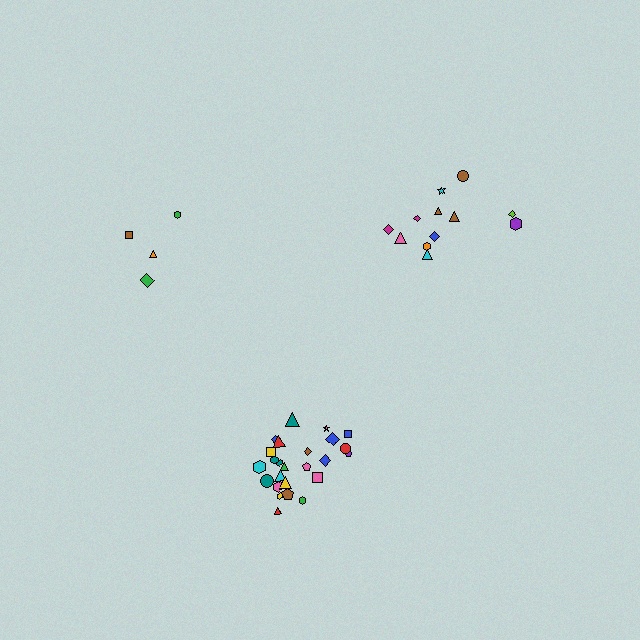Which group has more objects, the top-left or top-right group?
The top-right group.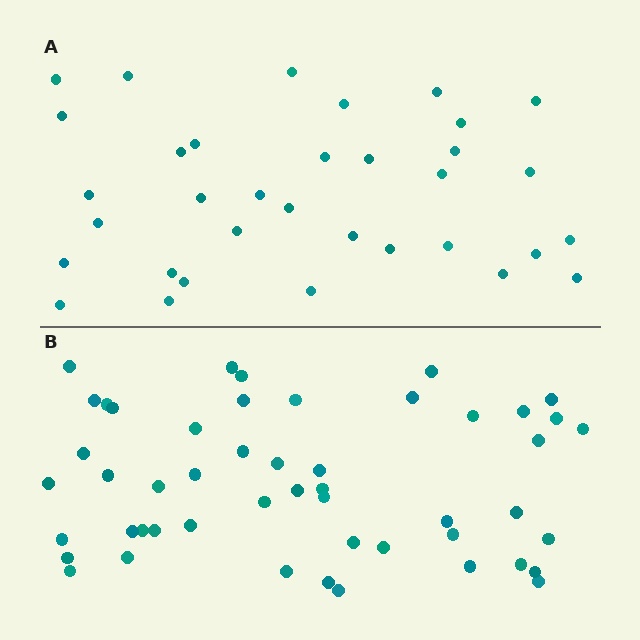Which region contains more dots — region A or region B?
Region B (the bottom region) has more dots.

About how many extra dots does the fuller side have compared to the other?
Region B has approximately 15 more dots than region A.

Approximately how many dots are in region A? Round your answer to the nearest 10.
About 30 dots. (The exact count is 34, which rounds to 30.)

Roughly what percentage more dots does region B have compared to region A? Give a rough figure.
About 45% more.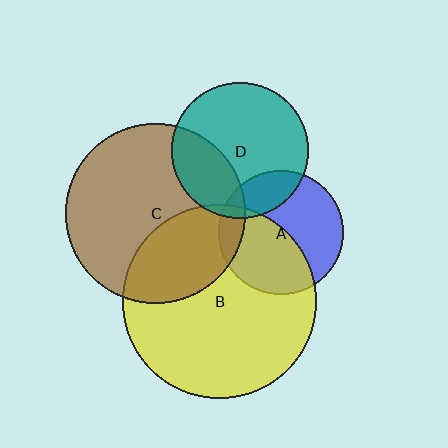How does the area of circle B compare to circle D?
Approximately 2.0 times.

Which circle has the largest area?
Circle B (yellow).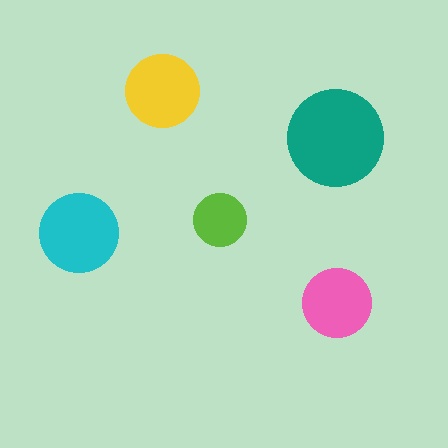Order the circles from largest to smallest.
the teal one, the cyan one, the yellow one, the pink one, the lime one.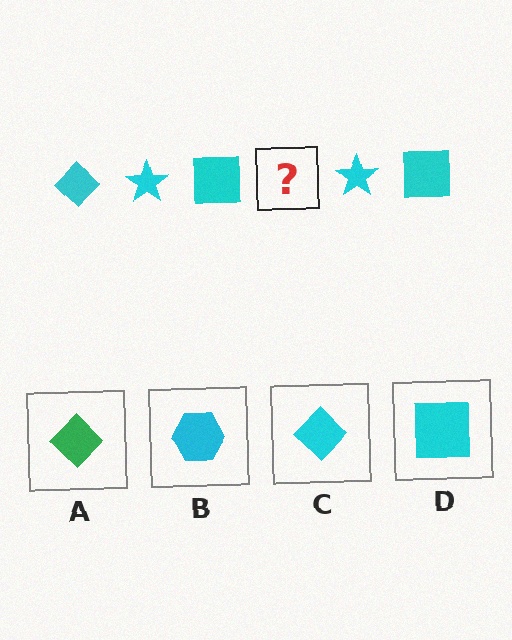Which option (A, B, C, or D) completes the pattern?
C.